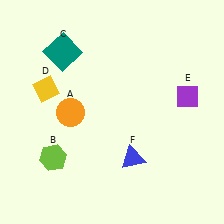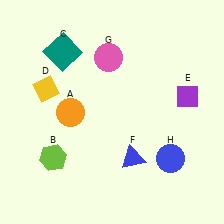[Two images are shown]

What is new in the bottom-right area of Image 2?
A blue circle (H) was added in the bottom-right area of Image 2.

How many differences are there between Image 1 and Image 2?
There are 2 differences between the two images.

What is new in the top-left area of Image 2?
A pink circle (G) was added in the top-left area of Image 2.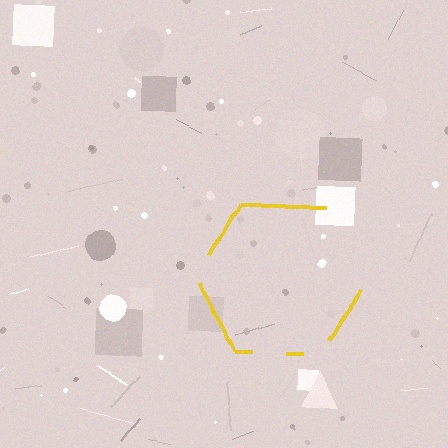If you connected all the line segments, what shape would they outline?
They would outline a hexagon.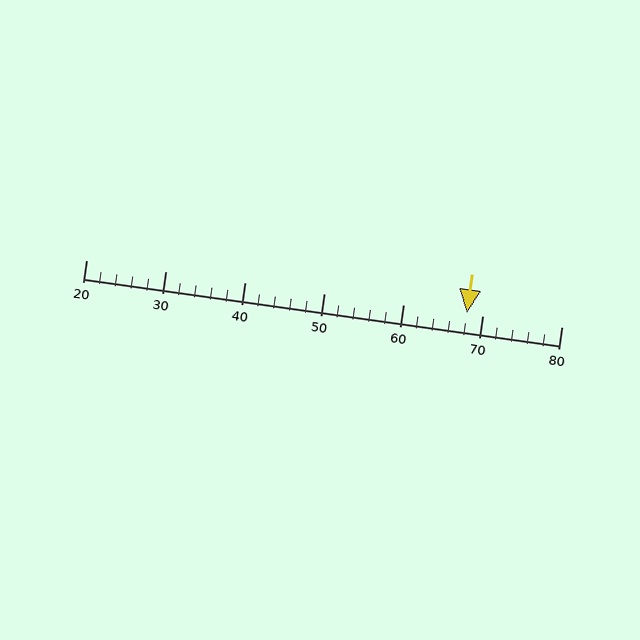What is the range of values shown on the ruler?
The ruler shows values from 20 to 80.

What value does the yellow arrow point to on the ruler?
The yellow arrow points to approximately 68.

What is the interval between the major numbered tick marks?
The major tick marks are spaced 10 units apart.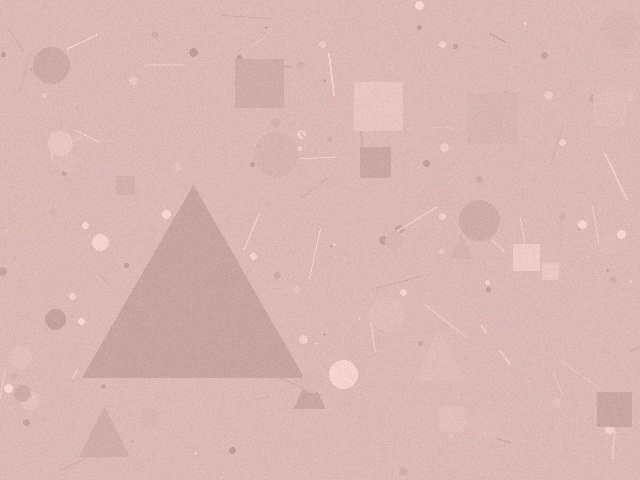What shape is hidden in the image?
A triangle is hidden in the image.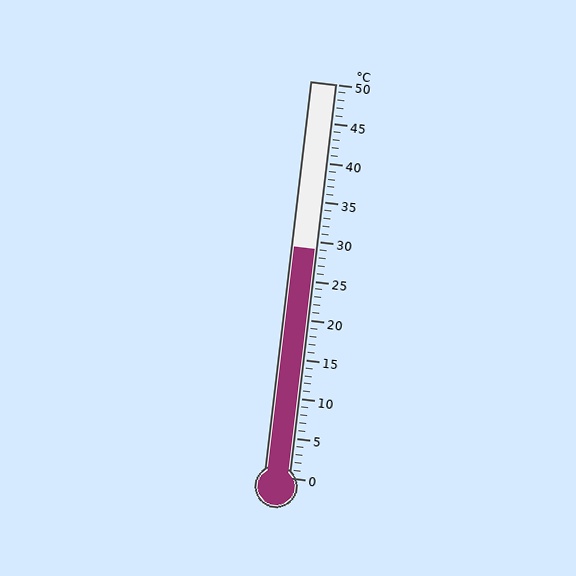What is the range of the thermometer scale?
The thermometer scale ranges from 0°C to 50°C.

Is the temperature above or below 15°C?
The temperature is above 15°C.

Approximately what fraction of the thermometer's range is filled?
The thermometer is filled to approximately 60% of its range.